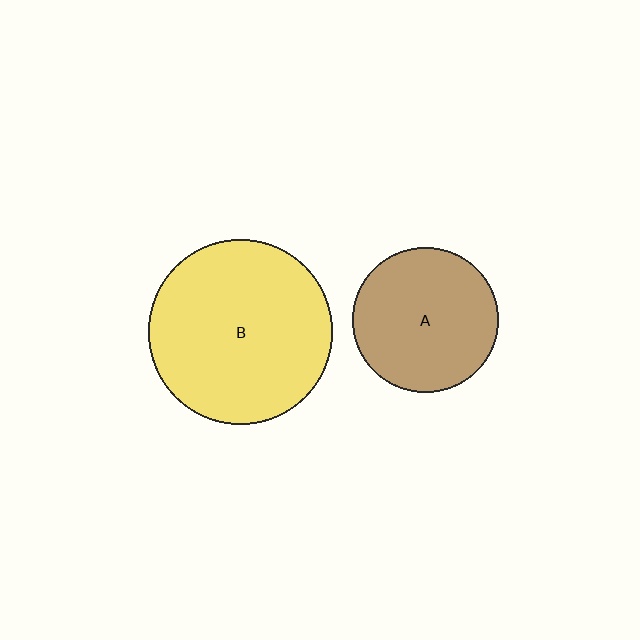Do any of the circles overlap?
No, none of the circles overlap.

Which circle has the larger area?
Circle B (yellow).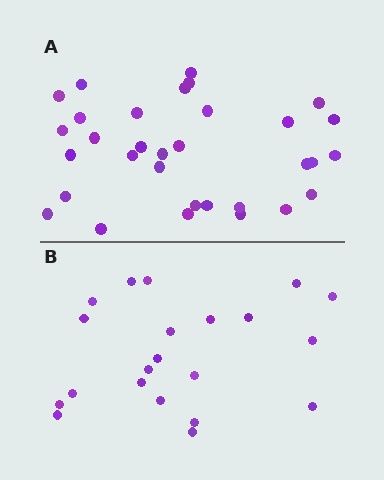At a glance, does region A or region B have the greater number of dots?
Region A (the top region) has more dots.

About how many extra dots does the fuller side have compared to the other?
Region A has roughly 12 or so more dots than region B.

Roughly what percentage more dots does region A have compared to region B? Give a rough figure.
About 50% more.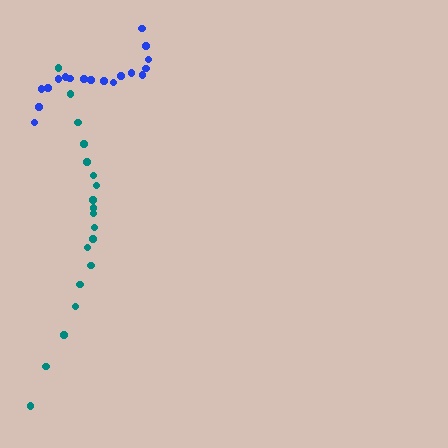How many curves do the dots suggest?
There are 2 distinct paths.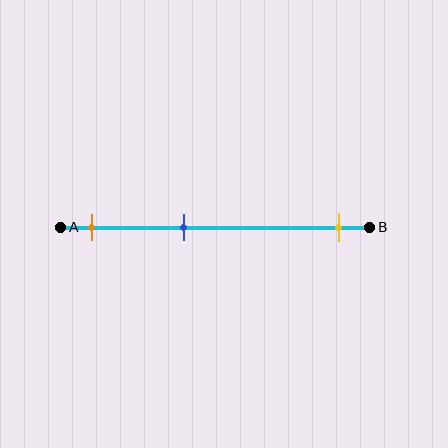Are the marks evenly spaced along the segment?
No, the marks are not evenly spaced.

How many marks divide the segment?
There are 3 marks dividing the segment.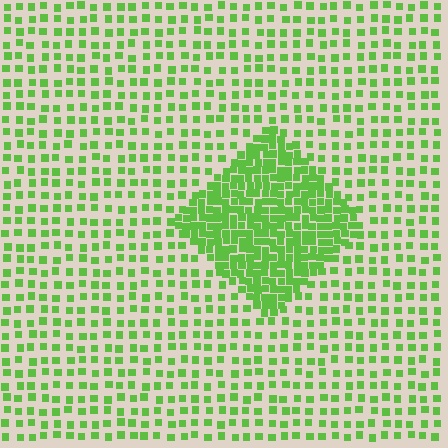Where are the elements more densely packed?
The elements are more densely packed inside the diamond boundary.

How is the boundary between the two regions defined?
The boundary is defined by a change in element density (approximately 2.5x ratio). All elements are the same color, size, and shape.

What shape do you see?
I see a diamond.